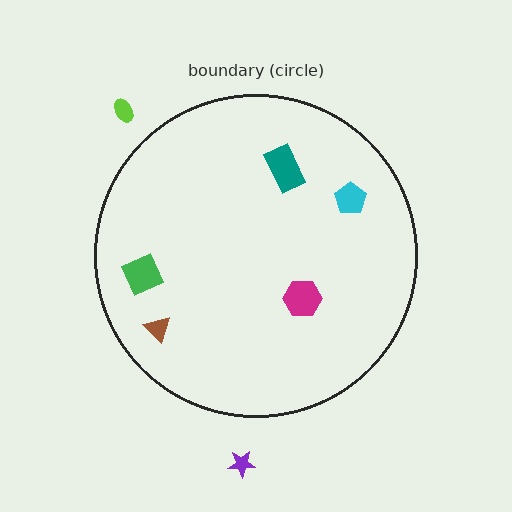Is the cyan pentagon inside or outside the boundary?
Inside.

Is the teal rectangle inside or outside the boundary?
Inside.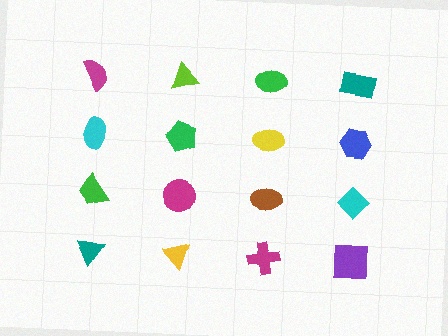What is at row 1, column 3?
A green ellipse.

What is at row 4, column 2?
A yellow triangle.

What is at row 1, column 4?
A teal rectangle.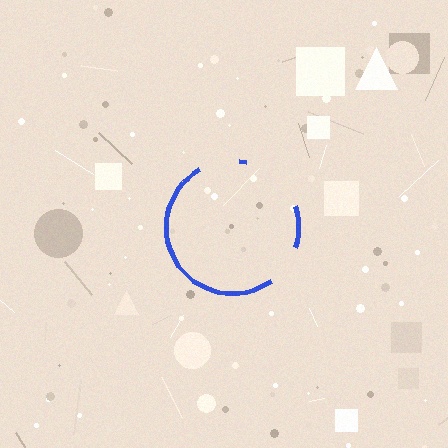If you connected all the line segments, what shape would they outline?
They would outline a circle.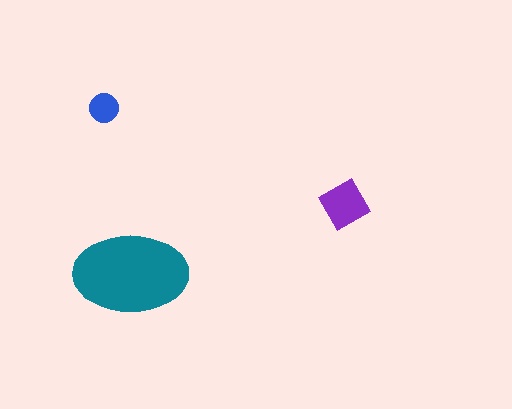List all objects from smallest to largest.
The blue circle, the purple diamond, the teal ellipse.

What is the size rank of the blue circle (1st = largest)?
3rd.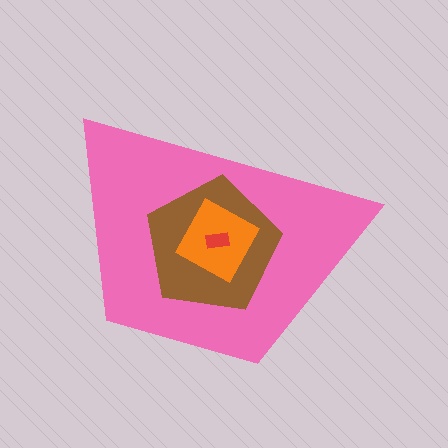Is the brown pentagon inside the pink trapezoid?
Yes.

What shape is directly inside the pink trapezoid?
The brown pentagon.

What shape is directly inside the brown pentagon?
The orange diamond.